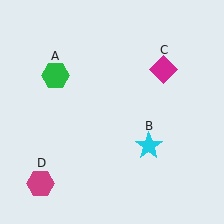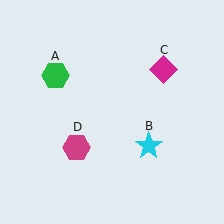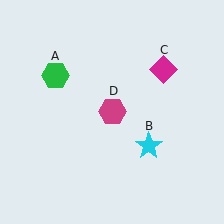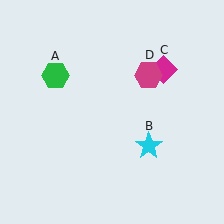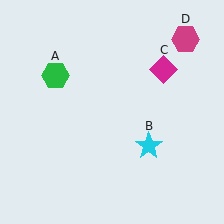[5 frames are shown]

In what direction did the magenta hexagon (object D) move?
The magenta hexagon (object D) moved up and to the right.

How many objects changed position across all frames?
1 object changed position: magenta hexagon (object D).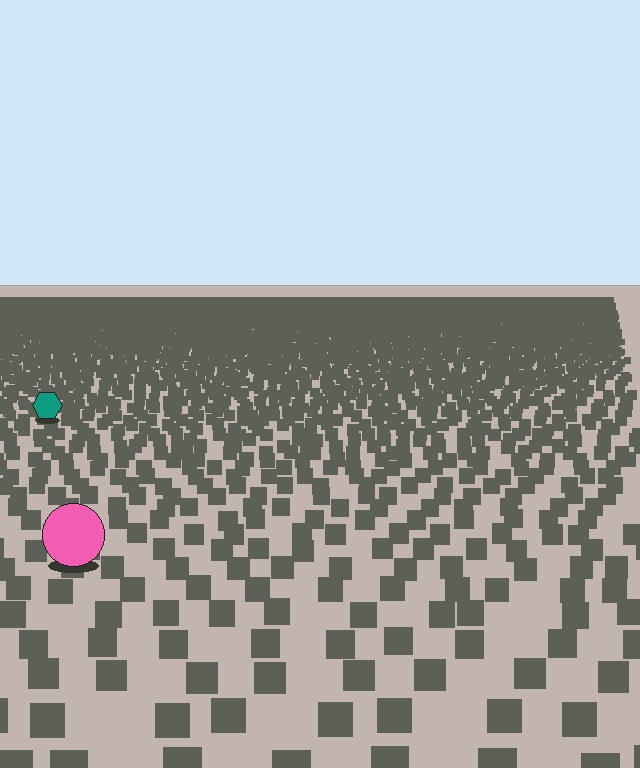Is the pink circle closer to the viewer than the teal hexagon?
Yes. The pink circle is closer — you can tell from the texture gradient: the ground texture is coarser near it.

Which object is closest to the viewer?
The pink circle is closest. The texture marks near it are larger and more spread out.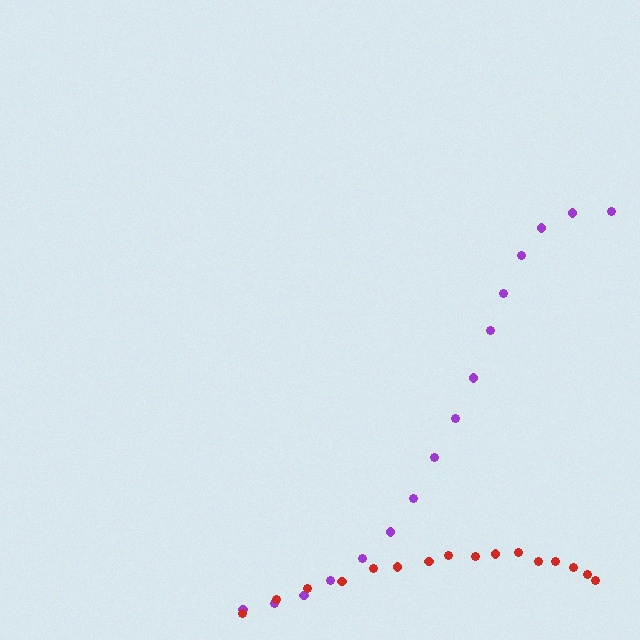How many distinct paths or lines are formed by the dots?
There are 2 distinct paths.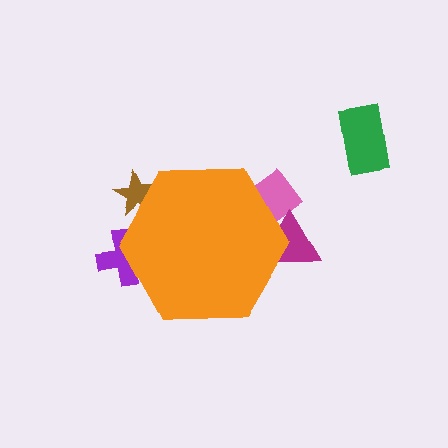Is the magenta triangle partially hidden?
Yes, the magenta triangle is partially hidden behind the orange hexagon.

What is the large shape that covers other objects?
An orange hexagon.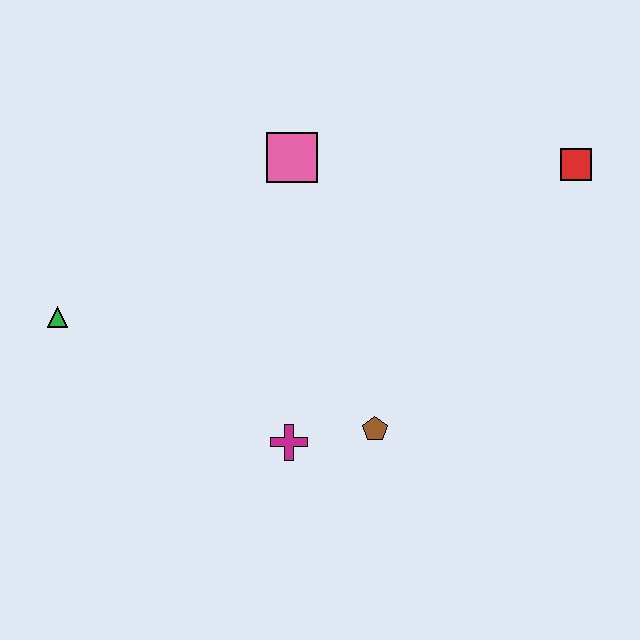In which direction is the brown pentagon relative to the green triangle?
The brown pentagon is to the right of the green triangle.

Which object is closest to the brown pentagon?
The magenta cross is closest to the brown pentagon.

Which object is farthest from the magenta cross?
The red square is farthest from the magenta cross.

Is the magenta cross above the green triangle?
No